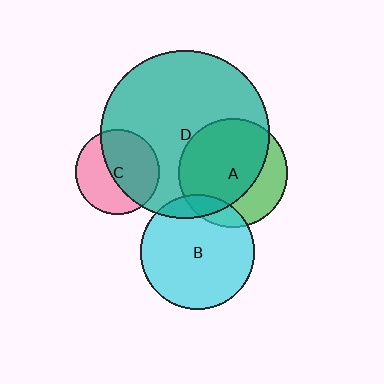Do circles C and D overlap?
Yes.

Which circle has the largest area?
Circle D (teal).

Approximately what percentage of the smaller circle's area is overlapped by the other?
Approximately 55%.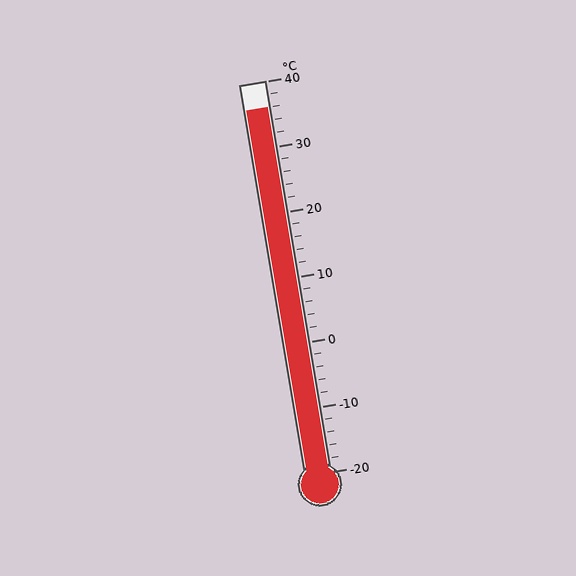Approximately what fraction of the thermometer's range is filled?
The thermometer is filled to approximately 95% of its range.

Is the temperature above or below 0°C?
The temperature is above 0°C.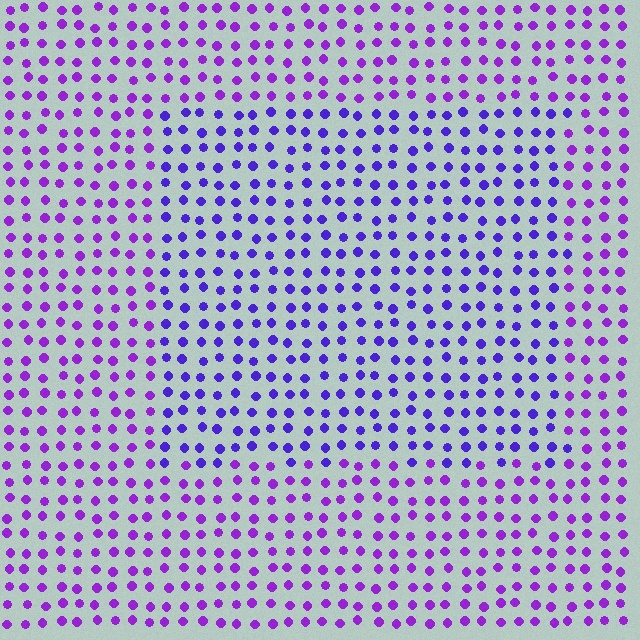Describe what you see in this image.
The image is filled with small purple elements in a uniform arrangement. A rectangle-shaped region is visible where the elements are tinted to a slightly different hue, forming a subtle color boundary.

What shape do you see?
I see a rectangle.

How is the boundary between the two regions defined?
The boundary is defined purely by a slight shift in hue (about 27 degrees). Spacing, size, and orientation are identical on both sides.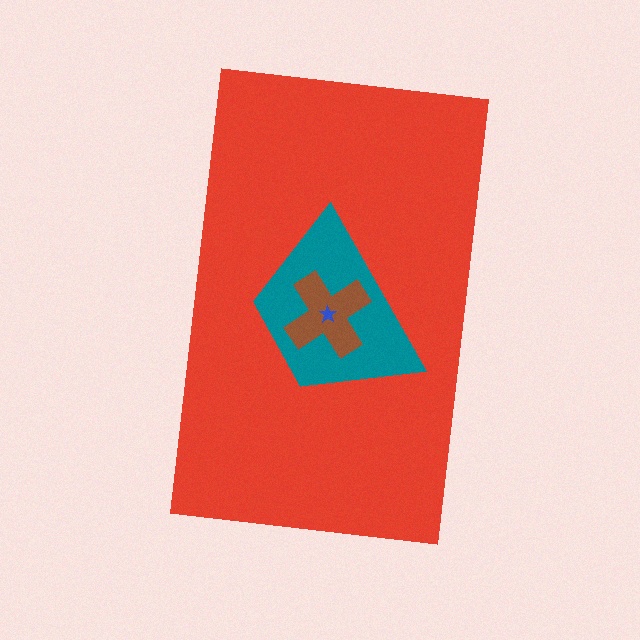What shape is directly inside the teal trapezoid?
The brown cross.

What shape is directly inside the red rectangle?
The teal trapezoid.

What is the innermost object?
The blue star.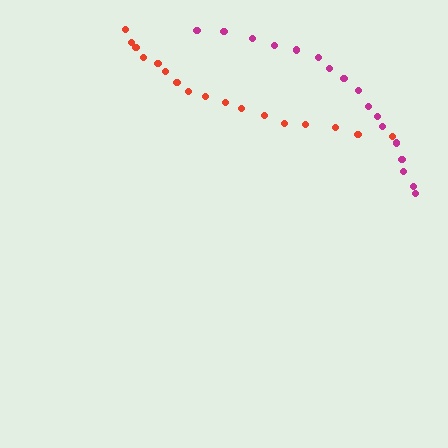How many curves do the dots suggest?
There are 2 distinct paths.